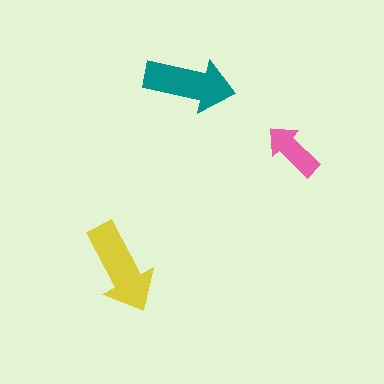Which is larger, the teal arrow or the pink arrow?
The teal one.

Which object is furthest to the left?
The yellow arrow is leftmost.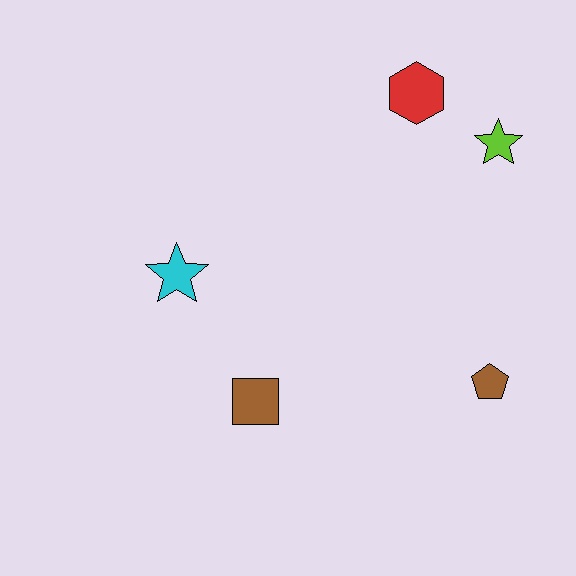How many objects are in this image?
There are 5 objects.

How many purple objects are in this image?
There are no purple objects.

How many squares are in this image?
There is 1 square.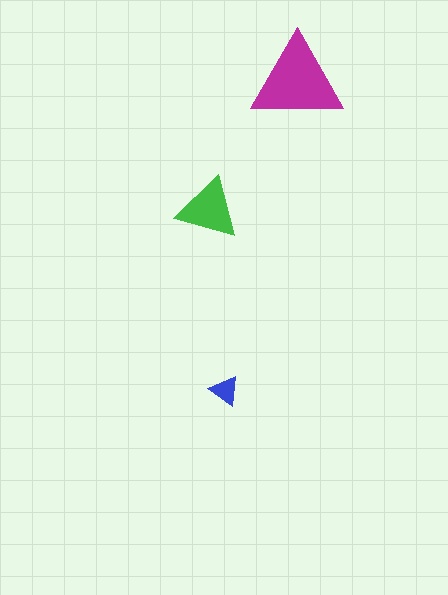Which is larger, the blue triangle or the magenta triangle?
The magenta one.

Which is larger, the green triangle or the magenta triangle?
The magenta one.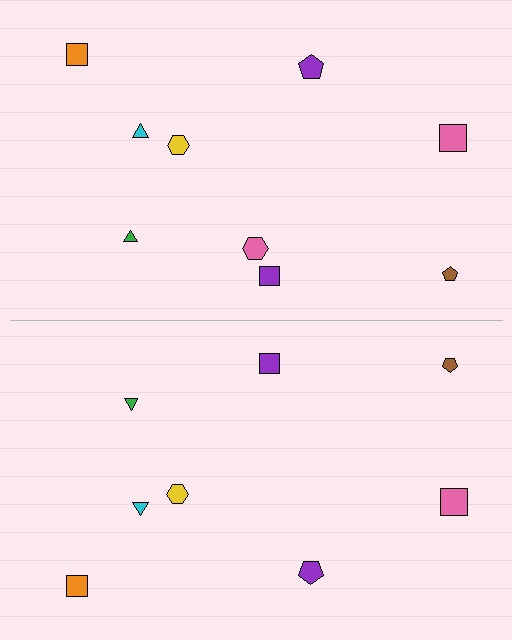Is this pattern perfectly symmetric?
No, the pattern is not perfectly symmetric. A pink hexagon is missing from the bottom side.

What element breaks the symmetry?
A pink hexagon is missing from the bottom side.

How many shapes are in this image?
There are 17 shapes in this image.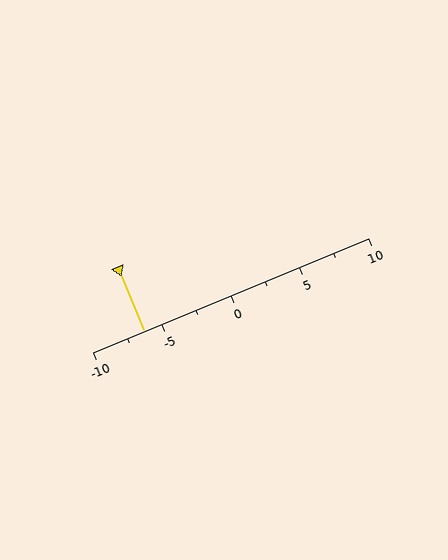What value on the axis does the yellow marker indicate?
The marker indicates approximately -6.2.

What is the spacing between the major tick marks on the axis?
The major ticks are spaced 5 apart.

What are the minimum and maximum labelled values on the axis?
The axis runs from -10 to 10.